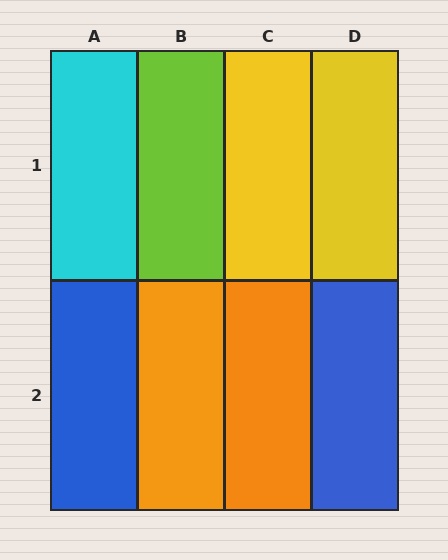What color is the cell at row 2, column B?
Orange.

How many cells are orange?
2 cells are orange.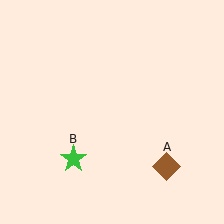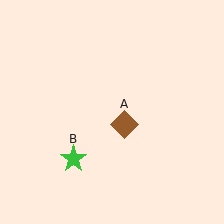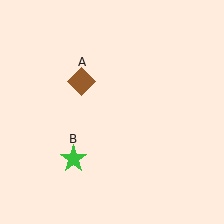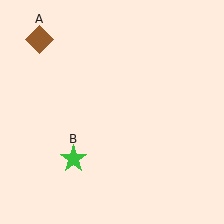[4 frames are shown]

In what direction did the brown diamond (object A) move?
The brown diamond (object A) moved up and to the left.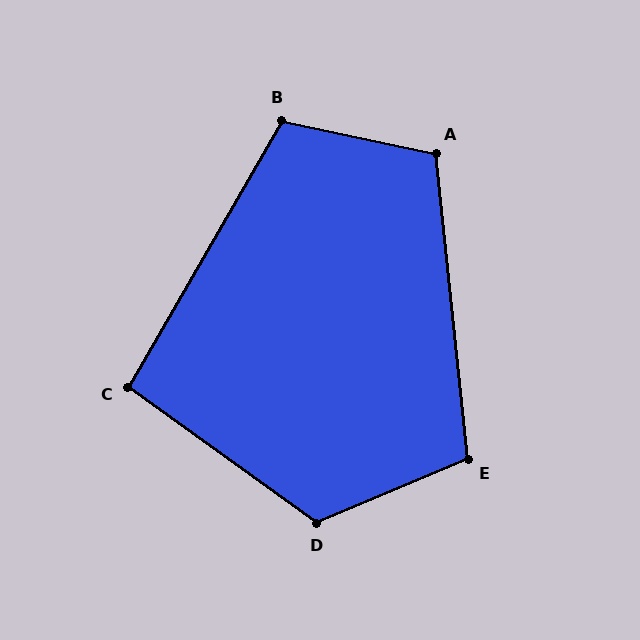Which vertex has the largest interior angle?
D, at approximately 121 degrees.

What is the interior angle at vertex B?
Approximately 108 degrees (obtuse).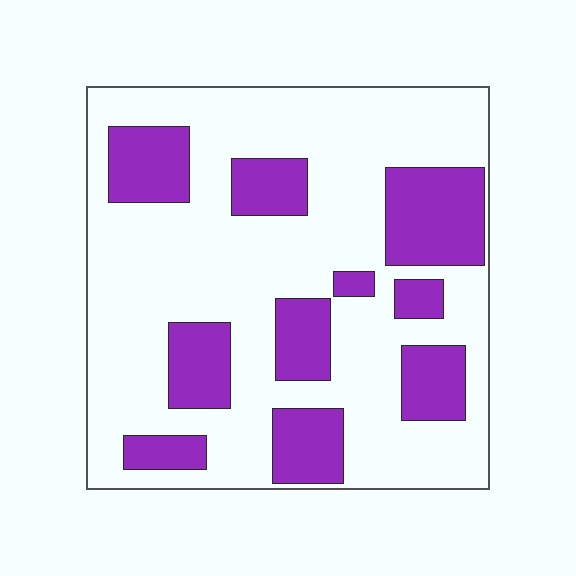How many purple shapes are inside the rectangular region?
10.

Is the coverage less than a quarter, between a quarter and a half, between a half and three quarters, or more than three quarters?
Between a quarter and a half.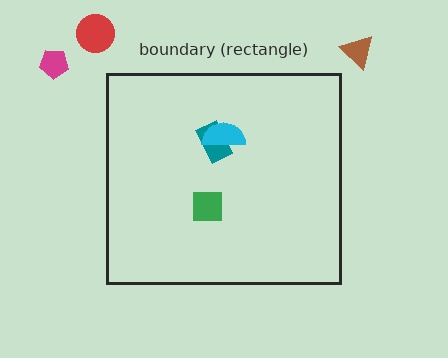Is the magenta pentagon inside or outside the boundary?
Outside.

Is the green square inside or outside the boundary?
Inside.